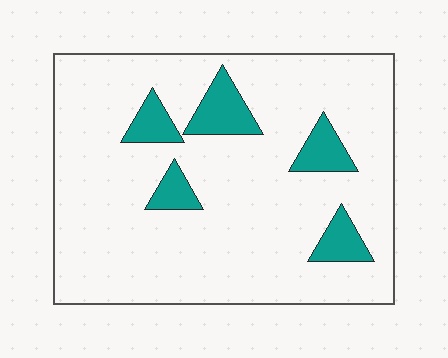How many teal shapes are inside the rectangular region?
5.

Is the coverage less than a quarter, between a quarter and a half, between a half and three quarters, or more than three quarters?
Less than a quarter.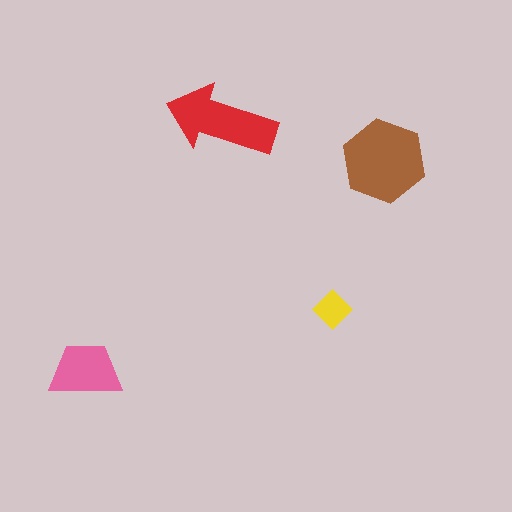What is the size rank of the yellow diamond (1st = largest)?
4th.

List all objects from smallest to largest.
The yellow diamond, the pink trapezoid, the red arrow, the brown hexagon.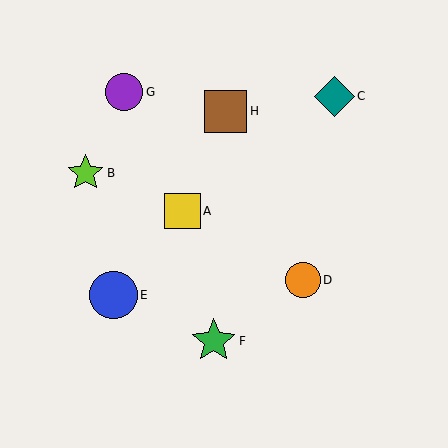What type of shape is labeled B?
Shape B is a lime star.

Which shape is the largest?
The blue circle (labeled E) is the largest.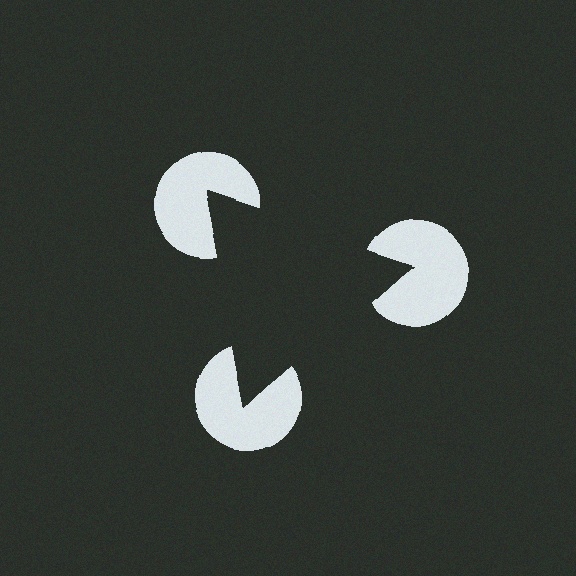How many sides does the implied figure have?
3 sides.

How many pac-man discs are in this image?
There are 3 — one at each vertex of the illusory triangle.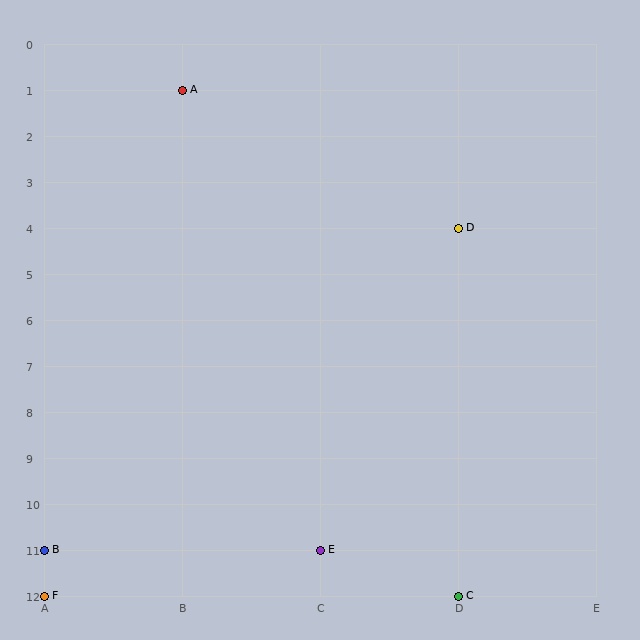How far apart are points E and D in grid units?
Points E and D are 1 column and 7 rows apart (about 7.1 grid units diagonally).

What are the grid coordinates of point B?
Point B is at grid coordinates (A, 11).